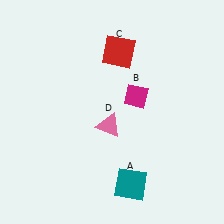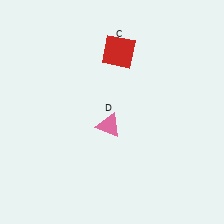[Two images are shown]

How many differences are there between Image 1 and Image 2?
There are 2 differences between the two images.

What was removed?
The magenta diamond (B), the teal square (A) were removed in Image 2.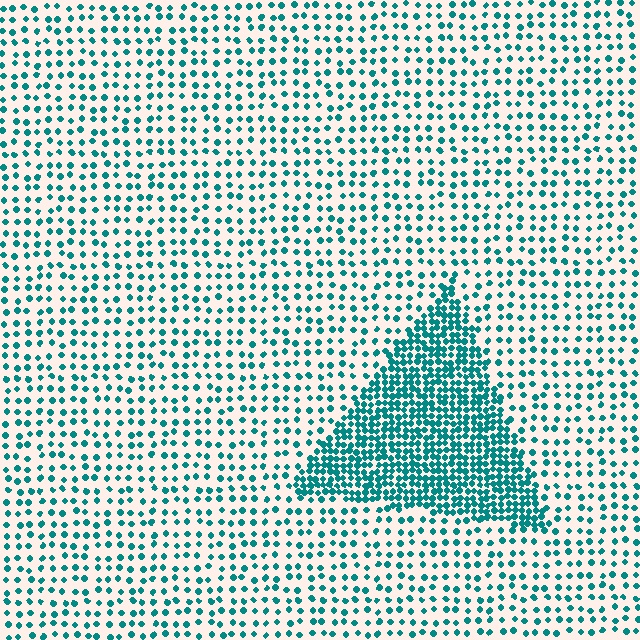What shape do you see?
I see a triangle.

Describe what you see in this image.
The image contains small teal elements arranged at two different densities. A triangle-shaped region is visible where the elements are more densely packed than the surrounding area.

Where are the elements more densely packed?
The elements are more densely packed inside the triangle boundary.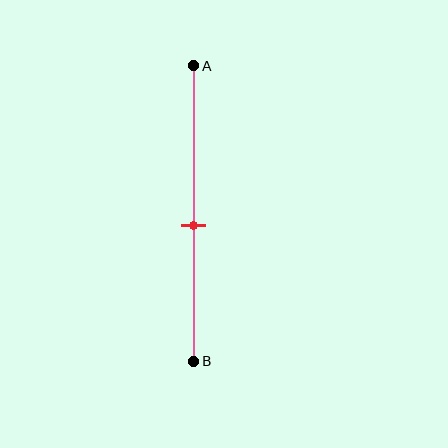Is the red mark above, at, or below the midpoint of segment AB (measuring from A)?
The red mark is below the midpoint of segment AB.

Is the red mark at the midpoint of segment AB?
No, the mark is at about 55% from A, not at the 50% midpoint.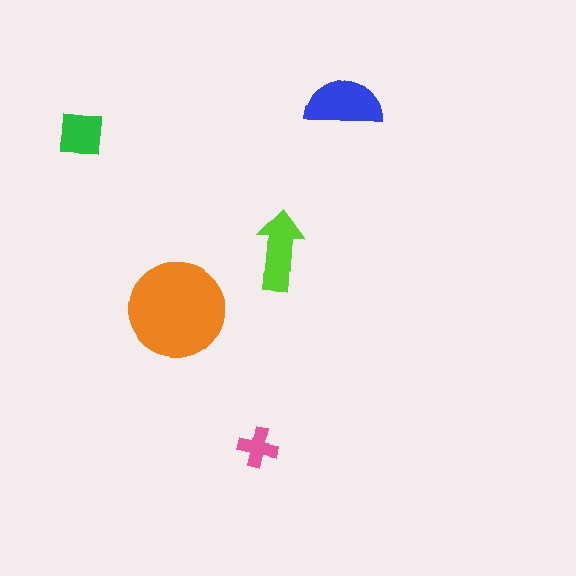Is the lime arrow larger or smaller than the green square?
Larger.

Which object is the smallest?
The pink cross.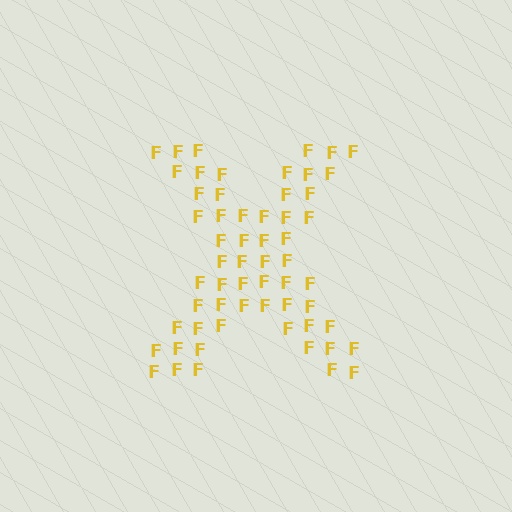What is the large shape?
The large shape is the letter X.